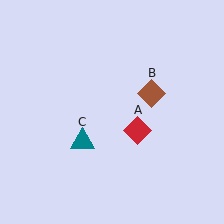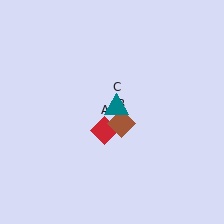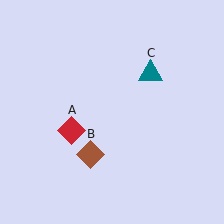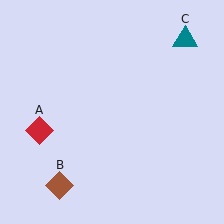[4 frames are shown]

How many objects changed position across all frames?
3 objects changed position: red diamond (object A), brown diamond (object B), teal triangle (object C).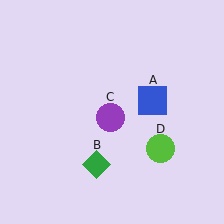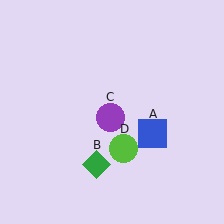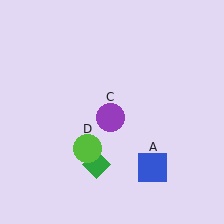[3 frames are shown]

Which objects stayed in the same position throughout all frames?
Green diamond (object B) and purple circle (object C) remained stationary.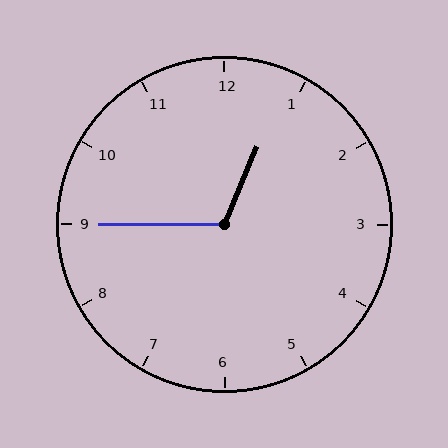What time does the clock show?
12:45.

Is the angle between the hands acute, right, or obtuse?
It is obtuse.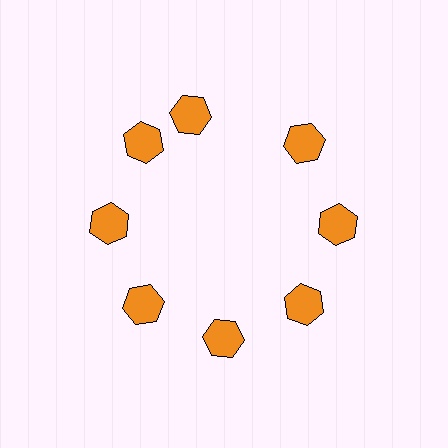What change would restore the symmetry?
The symmetry would be restored by rotating it back into even spacing with its neighbors so that all 8 hexagons sit at equal angles and equal distance from the center.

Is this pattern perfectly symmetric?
No. The 8 orange hexagons are arranged in a ring, but one element near the 12 o'clock position is rotated out of alignment along the ring, breaking the 8-fold rotational symmetry.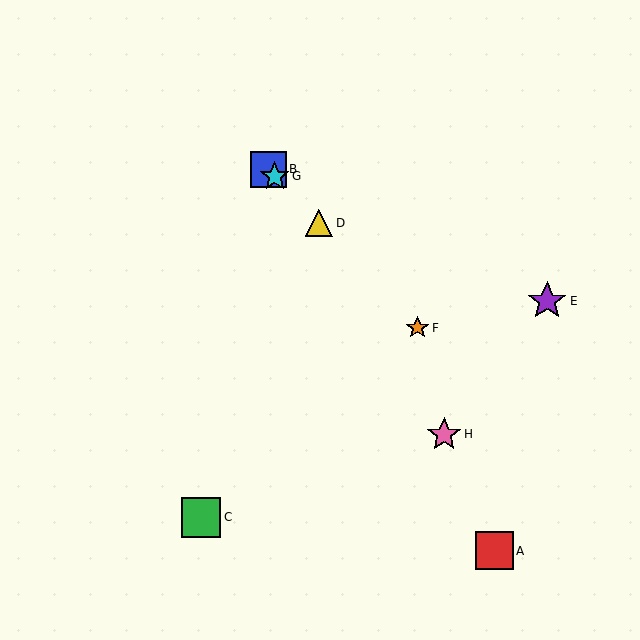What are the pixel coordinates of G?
Object G is at (275, 176).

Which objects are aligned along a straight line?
Objects B, D, F, G are aligned along a straight line.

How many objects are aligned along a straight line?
4 objects (B, D, F, G) are aligned along a straight line.